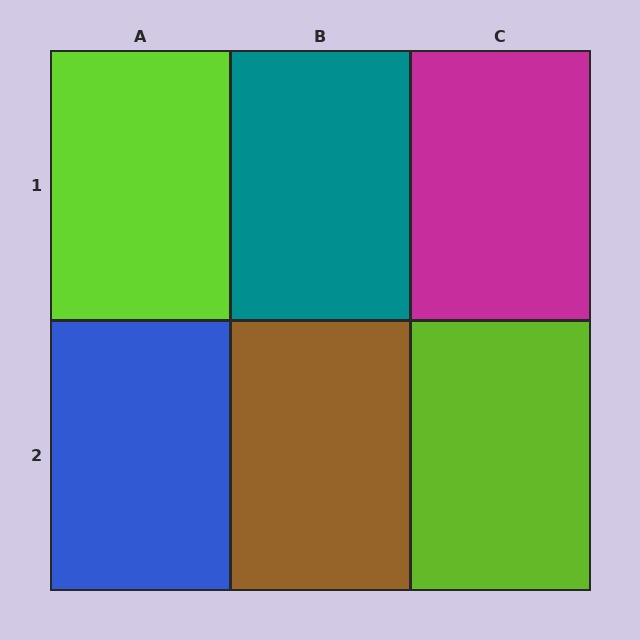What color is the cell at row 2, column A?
Blue.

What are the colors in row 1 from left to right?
Lime, teal, magenta.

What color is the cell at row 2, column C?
Lime.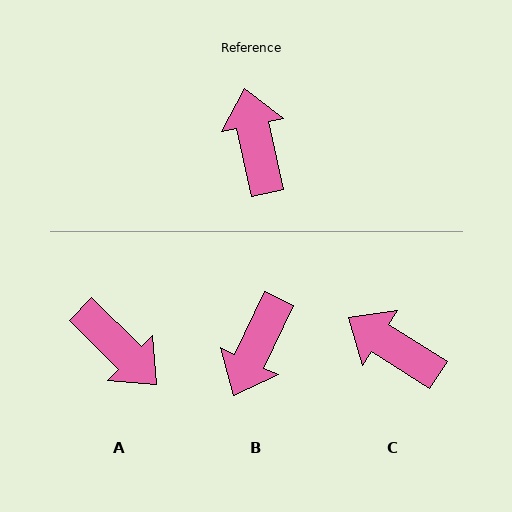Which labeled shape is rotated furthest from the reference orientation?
A, about 147 degrees away.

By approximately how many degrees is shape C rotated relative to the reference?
Approximately 45 degrees counter-clockwise.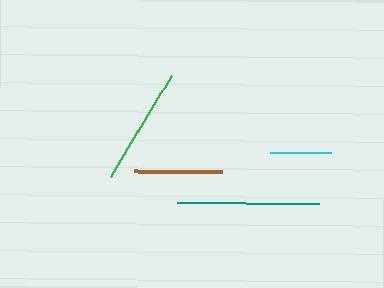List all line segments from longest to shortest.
From longest to shortest: teal, green, brown, cyan.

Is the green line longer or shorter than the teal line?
The teal line is longer than the green line.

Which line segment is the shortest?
The cyan line is the shortest at approximately 61 pixels.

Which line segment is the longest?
The teal line is the longest at approximately 142 pixels.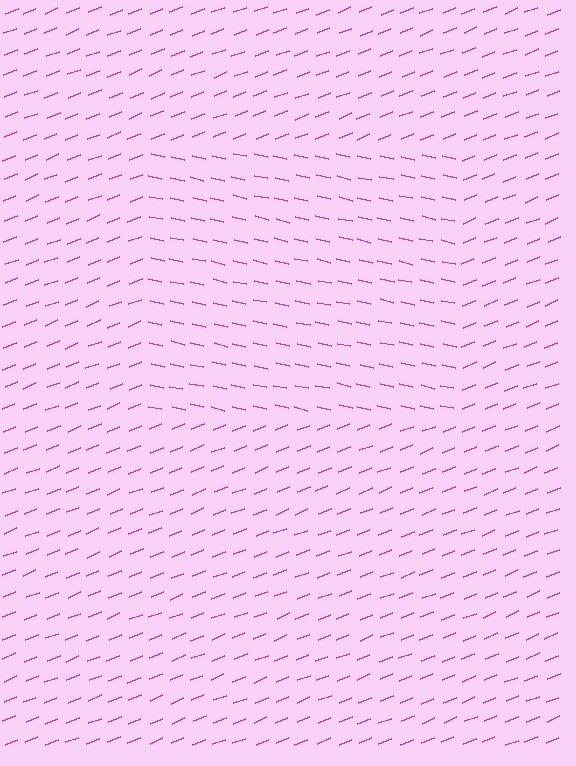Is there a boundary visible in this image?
Yes, there is a texture boundary formed by a change in line orientation.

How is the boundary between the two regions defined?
The boundary is defined purely by a change in line orientation (approximately 34 degrees difference). All lines are the same color and thickness.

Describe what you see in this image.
The image is filled with small magenta line segments. A rectangle region in the image has lines oriented differently from the surrounding lines, creating a visible texture boundary.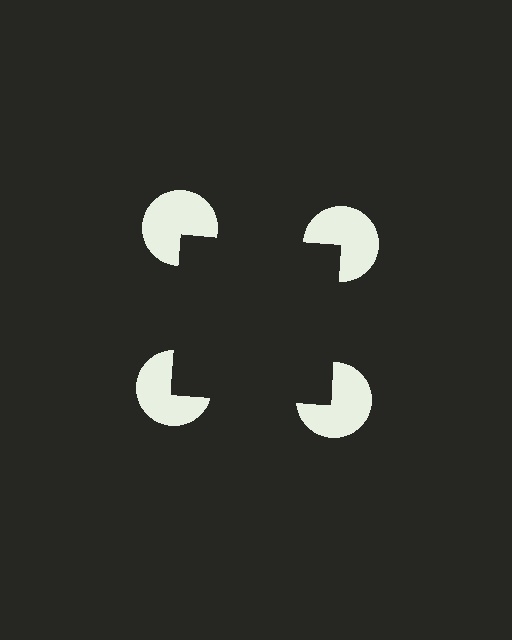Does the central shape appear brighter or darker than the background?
It typically appears slightly darker than the background, even though no actual brightness change is drawn.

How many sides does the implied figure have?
4 sides.